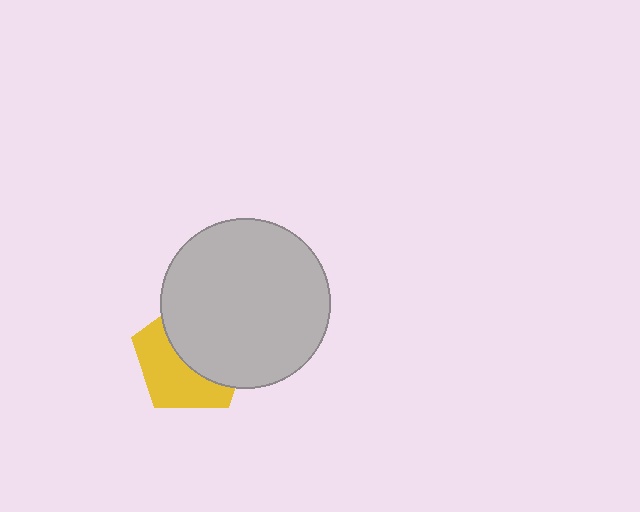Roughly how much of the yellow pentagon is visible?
About half of it is visible (roughly 47%).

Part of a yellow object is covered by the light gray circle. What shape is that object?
It is a pentagon.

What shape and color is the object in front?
The object in front is a light gray circle.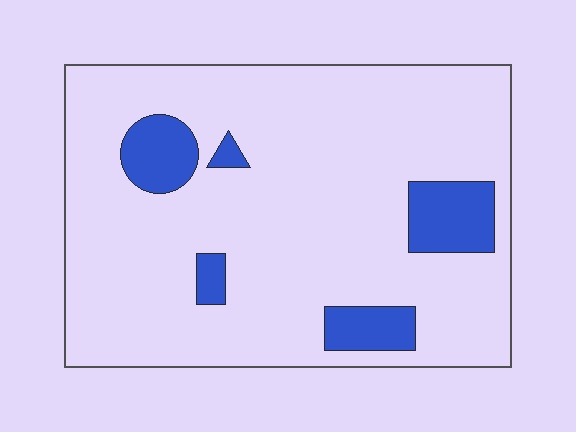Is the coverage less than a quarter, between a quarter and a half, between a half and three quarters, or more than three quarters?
Less than a quarter.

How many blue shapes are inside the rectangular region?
5.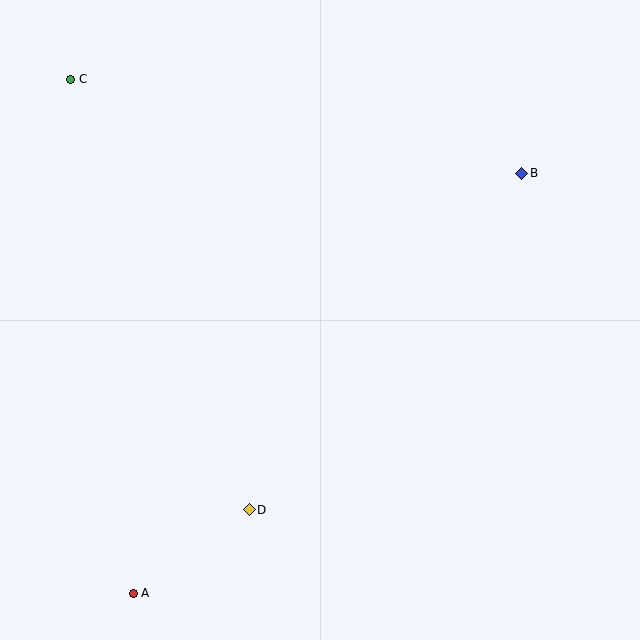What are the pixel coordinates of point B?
Point B is at (522, 173).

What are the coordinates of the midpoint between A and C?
The midpoint between A and C is at (102, 336).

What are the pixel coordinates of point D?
Point D is at (249, 510).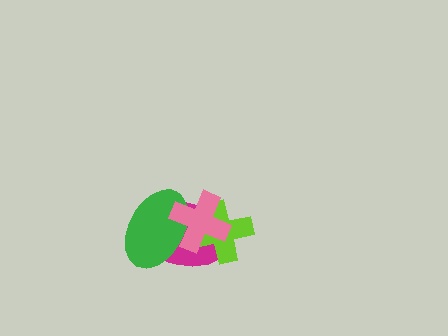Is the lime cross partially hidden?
Yes, it is partially covered by another shape.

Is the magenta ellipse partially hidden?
Yes, it is partially covered by another shape.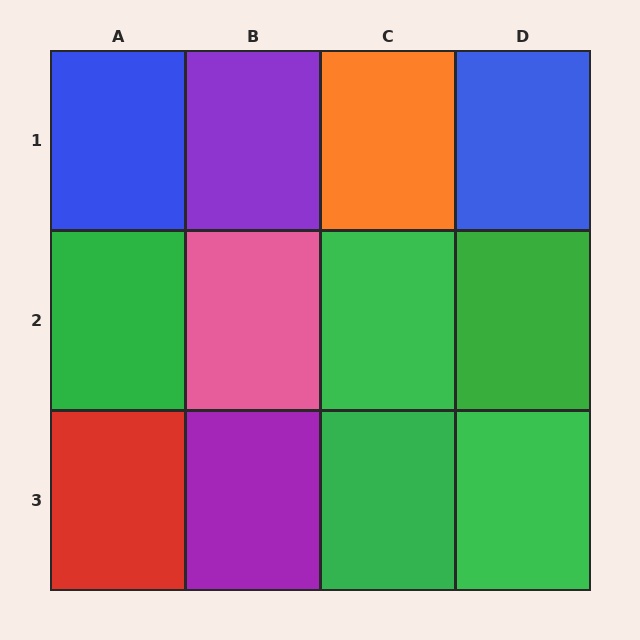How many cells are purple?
2 cells are purple.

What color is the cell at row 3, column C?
Green.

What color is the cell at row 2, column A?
Green.